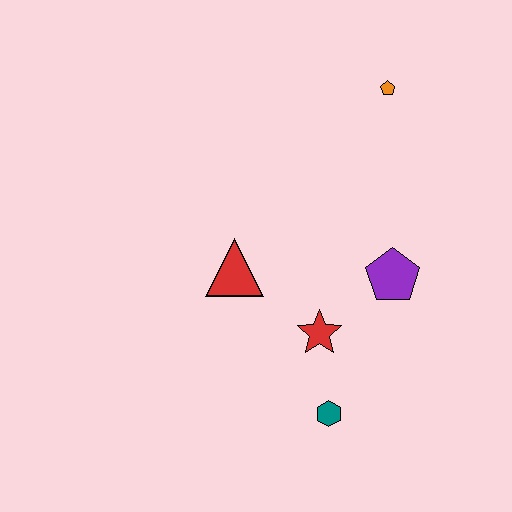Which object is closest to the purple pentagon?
The red star is closest to the purple pentagon.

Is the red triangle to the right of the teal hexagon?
No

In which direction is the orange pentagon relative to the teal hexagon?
The orange pentagon is above the teal hexagon.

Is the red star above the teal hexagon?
Yes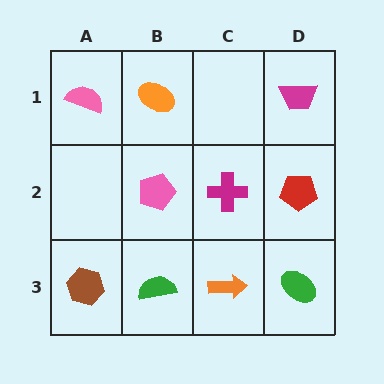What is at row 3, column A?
A brown hexagon.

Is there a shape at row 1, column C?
No, that cell is empty.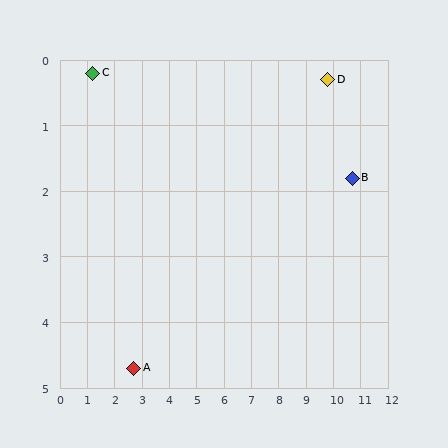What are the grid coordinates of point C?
Point C is at approximately (1.2, 0.2).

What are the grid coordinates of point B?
Point B is at approximately (10.7, 1.8).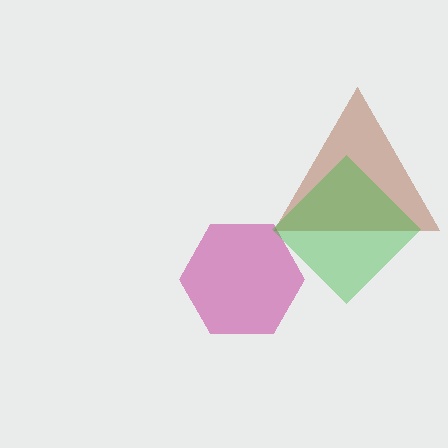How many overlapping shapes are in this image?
There are 3 overlapping shapes in the image.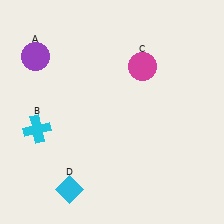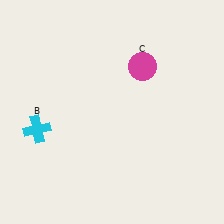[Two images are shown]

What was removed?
The cyan diamond (D), the purple circle (A) were removed in Image 2.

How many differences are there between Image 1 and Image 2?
There are 2 differences between the two images.